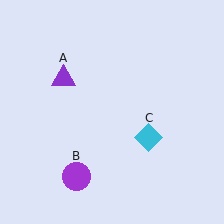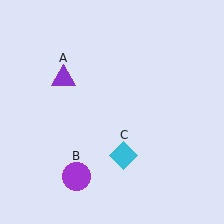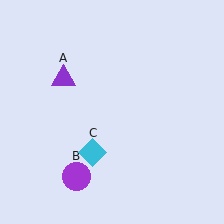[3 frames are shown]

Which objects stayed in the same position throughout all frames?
Purple triangle (object A) and purple circle (object B) remained stationary.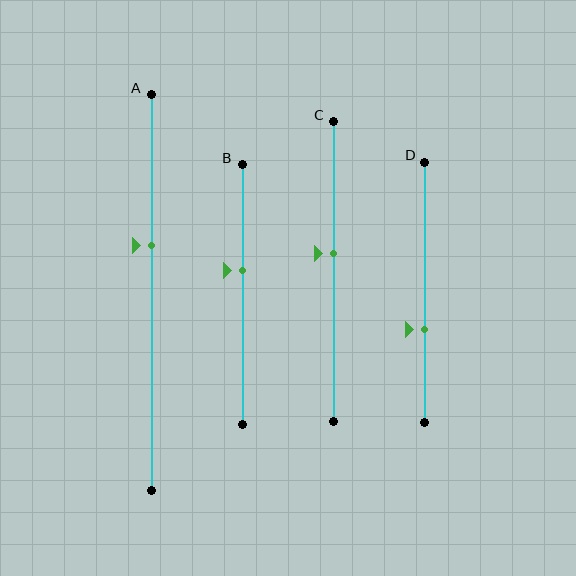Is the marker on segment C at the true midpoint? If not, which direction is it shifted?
No, the marker on segment C is shifted upward by about 6% of the segment length.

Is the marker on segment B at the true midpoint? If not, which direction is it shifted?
No, the marker on segment B is shifted upward by about 9% of the segment length.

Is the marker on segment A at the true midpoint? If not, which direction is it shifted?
No, the marker on segment A is shifted upward by about 12% of the segment length.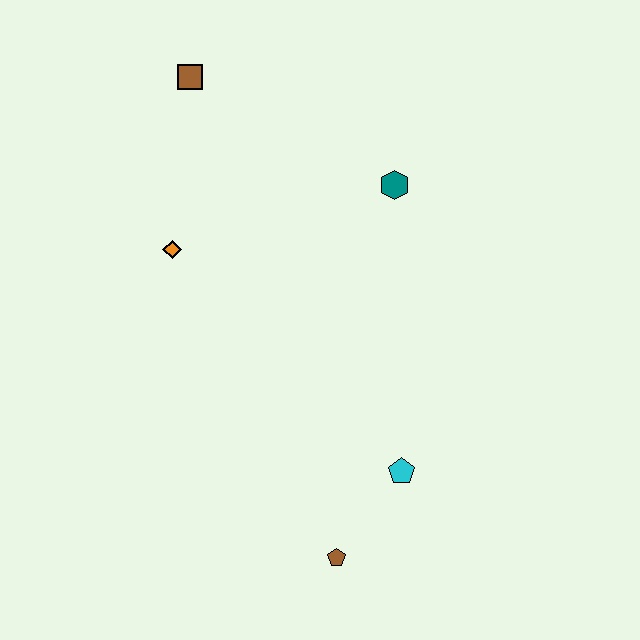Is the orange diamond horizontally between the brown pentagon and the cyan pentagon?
No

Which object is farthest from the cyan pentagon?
The brown square is farthest from the cyan pentagon.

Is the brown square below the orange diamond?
No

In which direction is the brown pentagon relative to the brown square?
The brown pentagon is below the brown square.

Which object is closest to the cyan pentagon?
The brown pentagon is closest to the cyan pentagon.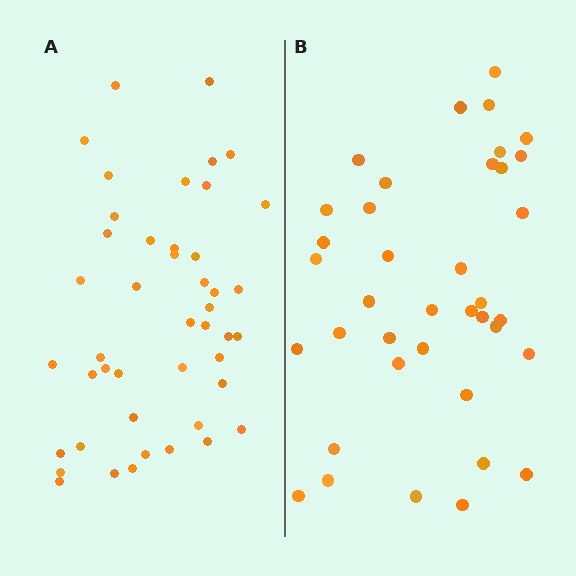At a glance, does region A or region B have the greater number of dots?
Region A (the left region) has more dots.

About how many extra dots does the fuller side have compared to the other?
Region A has roughly 8 or so more dots than region B.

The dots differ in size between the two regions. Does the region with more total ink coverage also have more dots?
No. Region B has more total ink coverage because its dots are larger, but region A actually contains more individual dots. Total area can be misleading — the number of items is what matters here.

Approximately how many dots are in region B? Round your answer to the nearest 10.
About 40 dots. (The exact count is 38, which rounds to 40.)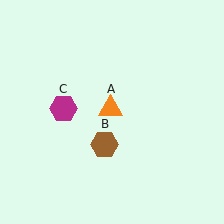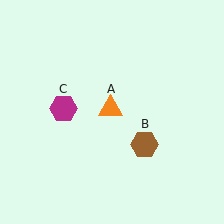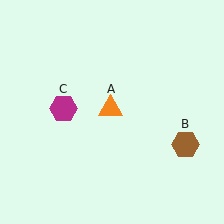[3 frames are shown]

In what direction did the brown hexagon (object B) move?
The brown hexagon (object B) moved right.